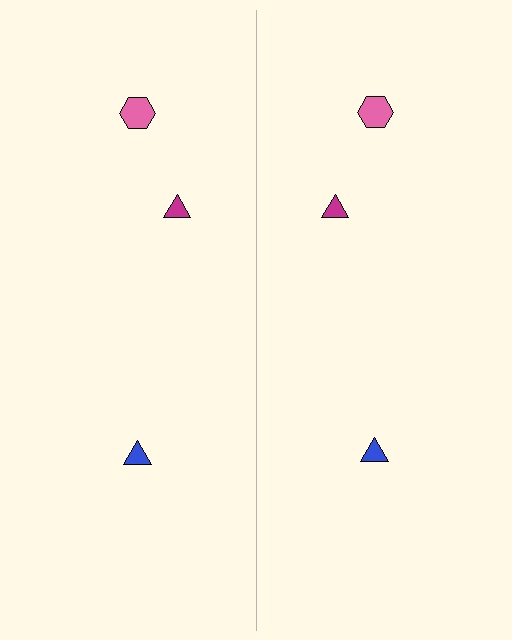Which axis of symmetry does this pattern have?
The pattern has a vertical axis of symmetry running through the center of the image.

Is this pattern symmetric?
Yes, this pattern has bilateral (reflection) symmetry.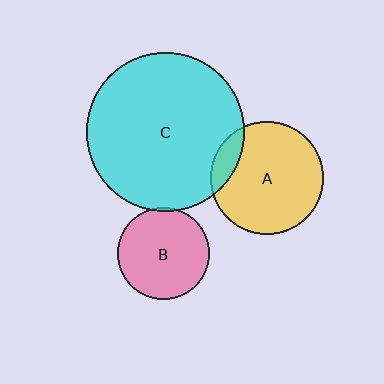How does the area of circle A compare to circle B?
Approximately 1.5 times.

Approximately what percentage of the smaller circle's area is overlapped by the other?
Approximately 5%.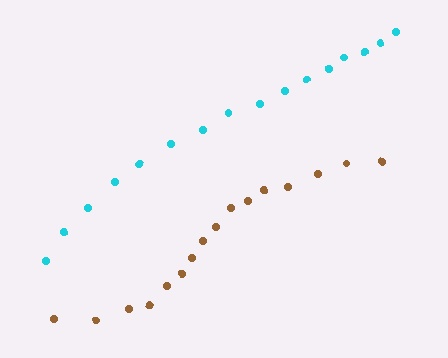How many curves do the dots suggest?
There are 2 distinct paths.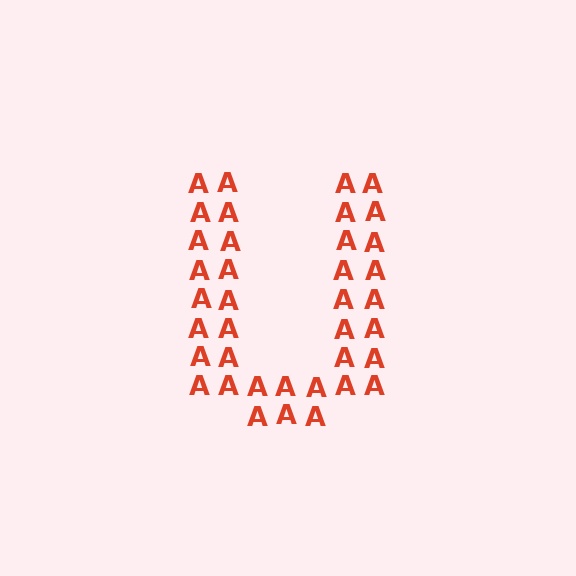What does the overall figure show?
The overall figure shows the letter U.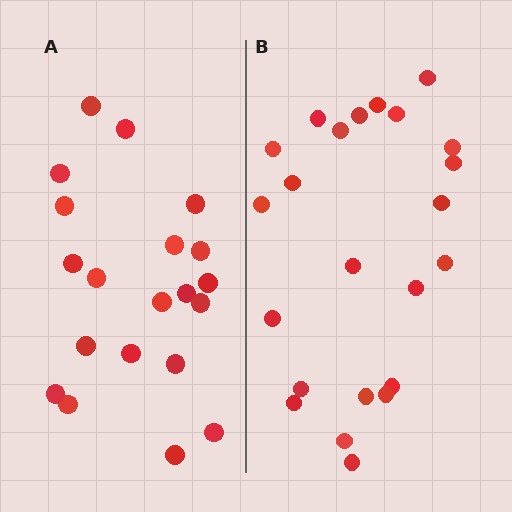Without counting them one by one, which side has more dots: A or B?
Region B (the right region) has more dots.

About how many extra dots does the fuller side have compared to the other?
Region B has just a few more — roughly 2 or 3 more dots than region A.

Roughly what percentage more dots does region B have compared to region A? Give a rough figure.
About 15% more.